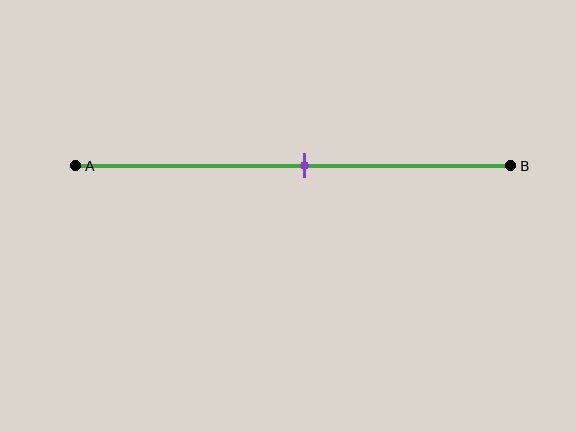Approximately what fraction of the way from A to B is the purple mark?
The purple mark is approximately 55% of the way from A to B.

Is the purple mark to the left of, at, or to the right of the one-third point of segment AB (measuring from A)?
The purple mark is to the right of the one-third point of segment AB.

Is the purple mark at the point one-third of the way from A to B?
No, the mark is at about 55% from A, not at the 33% one-third point.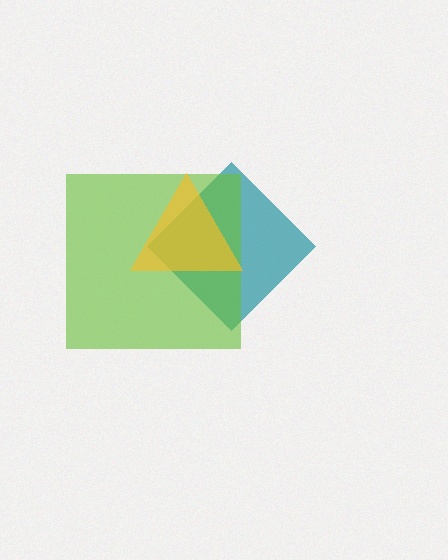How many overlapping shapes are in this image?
There are 3 overlapping shapes in the image.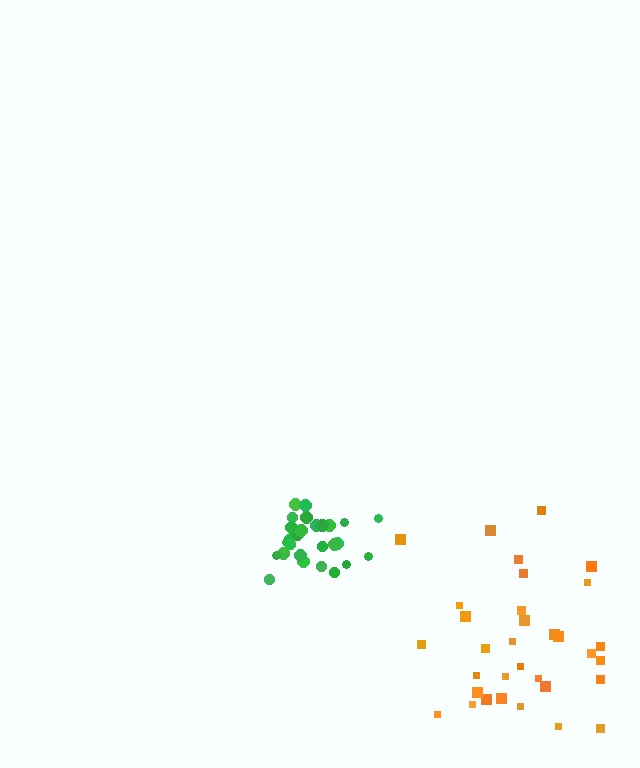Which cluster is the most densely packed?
Green.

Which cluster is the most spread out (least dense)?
Orange.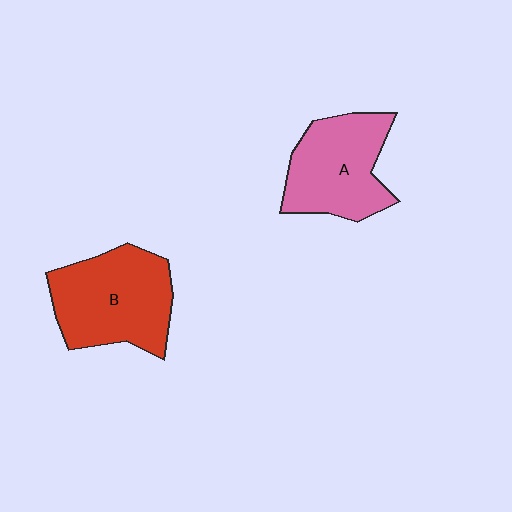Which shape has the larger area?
Shape B (red).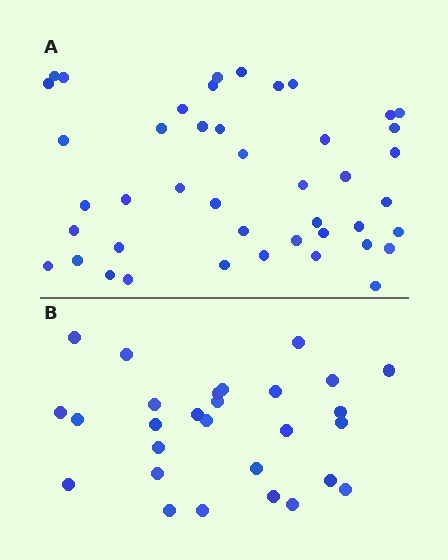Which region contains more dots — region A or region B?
Region A (the top region) has more dots.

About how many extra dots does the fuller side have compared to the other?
Region A has approximately 15 more dots than region B.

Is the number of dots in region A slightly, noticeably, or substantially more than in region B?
Region A has substantially more. The ratio is roughly 1.6 to 1.